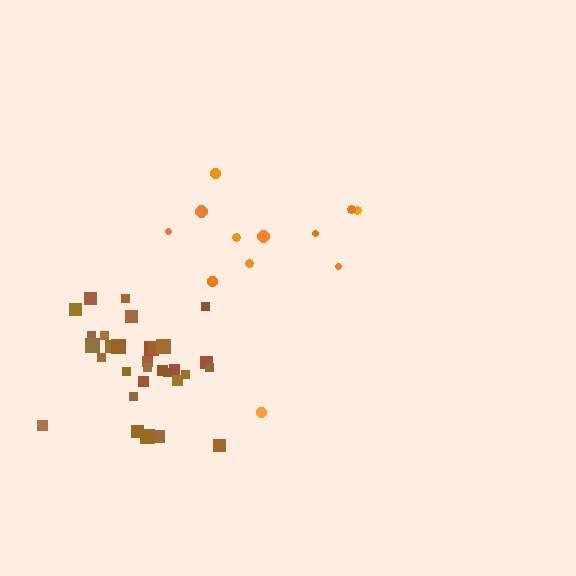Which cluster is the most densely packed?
Brown.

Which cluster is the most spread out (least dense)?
Orange.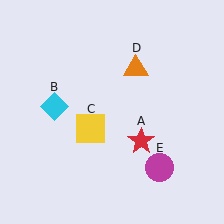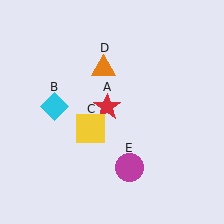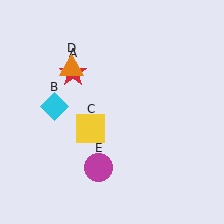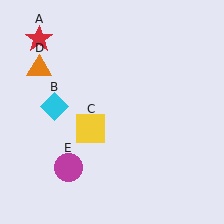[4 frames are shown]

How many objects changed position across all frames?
3 objects changed position: red star (object A), orange triangle (object D), magenta circle (object E).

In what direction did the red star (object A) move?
The red star (object A) moved up and to the left.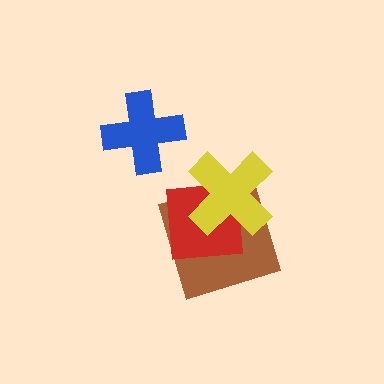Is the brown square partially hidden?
Yes, it is partially covered by another shape.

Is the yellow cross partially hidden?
No, no other shape covers it.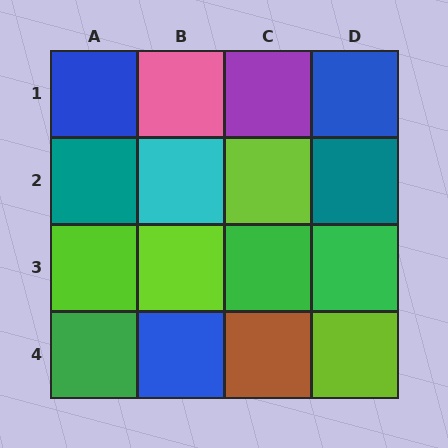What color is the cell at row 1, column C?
Purple.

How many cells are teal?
2 cells are teal.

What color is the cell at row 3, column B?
Lime.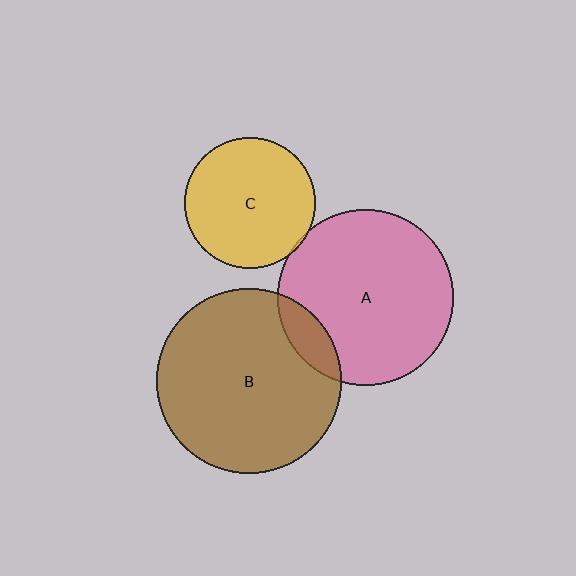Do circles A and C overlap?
Yes.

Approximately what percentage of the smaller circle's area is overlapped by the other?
Approximately 5%.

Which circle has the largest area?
Circle B (brown).